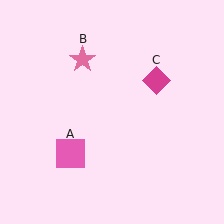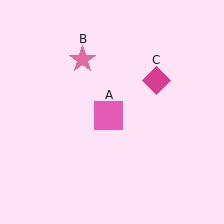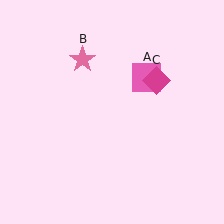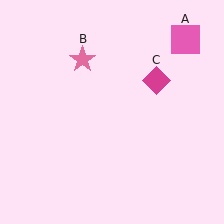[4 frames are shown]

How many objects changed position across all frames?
1 object changed position: pink square (object A).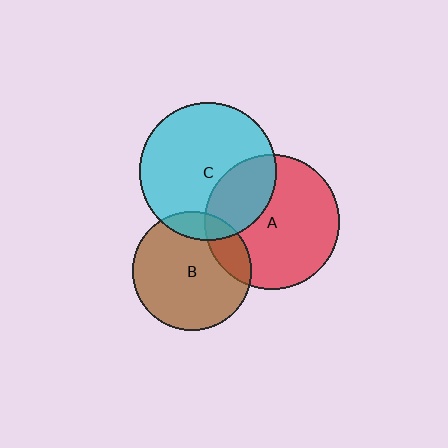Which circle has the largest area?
Circle C (cyan).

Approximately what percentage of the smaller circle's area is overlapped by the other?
Approximately 15%.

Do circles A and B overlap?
Yes.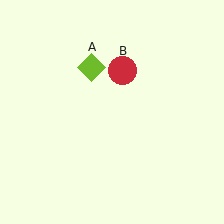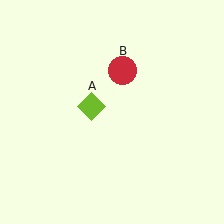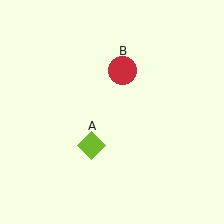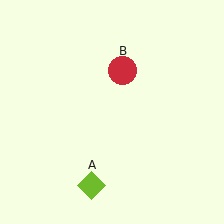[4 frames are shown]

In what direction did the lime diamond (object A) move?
The lime diamond (object A) moved down.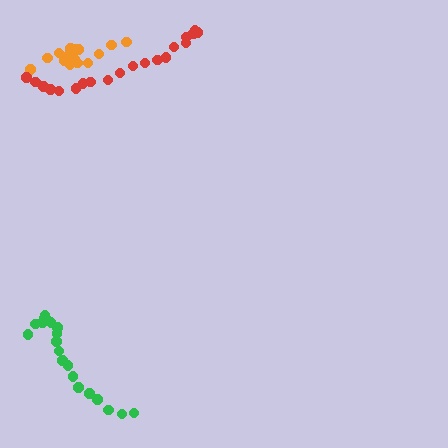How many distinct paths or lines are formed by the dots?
There are 3 distinct paths.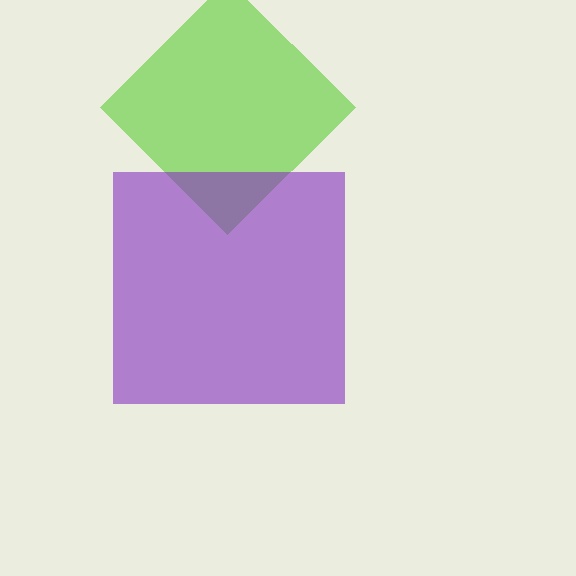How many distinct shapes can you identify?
There are 2 distinct shapes: a lime diamond, a purple square.